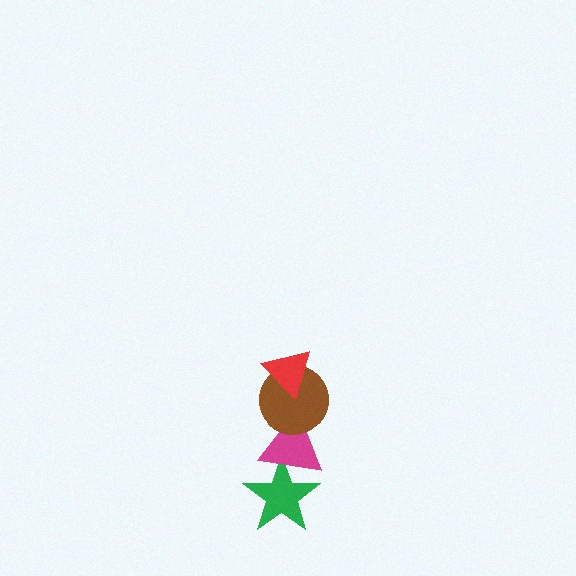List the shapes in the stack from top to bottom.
From top to bottom: the red triangle, the brown circle, the magenta triangle, the green star.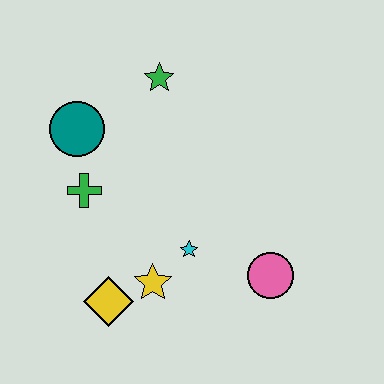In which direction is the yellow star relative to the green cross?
The yellow star is below the green cross.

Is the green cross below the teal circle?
Yes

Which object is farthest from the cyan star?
The green star is farthest from the cyan star.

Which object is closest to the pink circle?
The cyan star is closest to the pink circle.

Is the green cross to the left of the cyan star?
Yes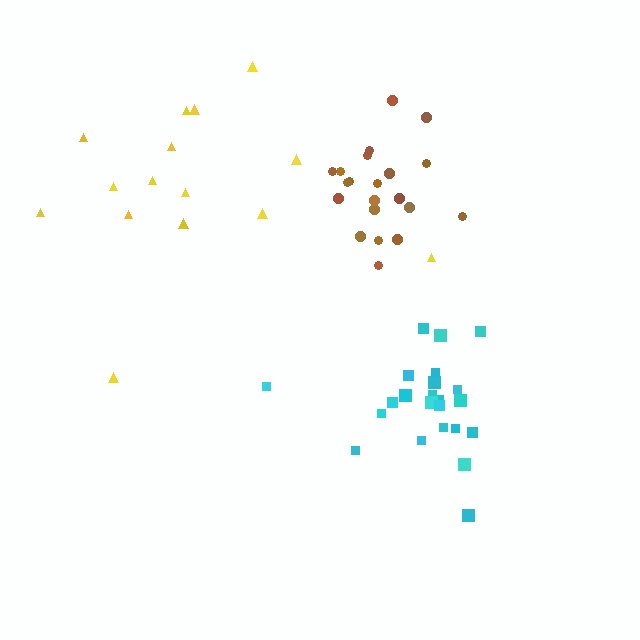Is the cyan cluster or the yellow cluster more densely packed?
Cyan.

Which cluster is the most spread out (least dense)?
Yellow.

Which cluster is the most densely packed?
Brown.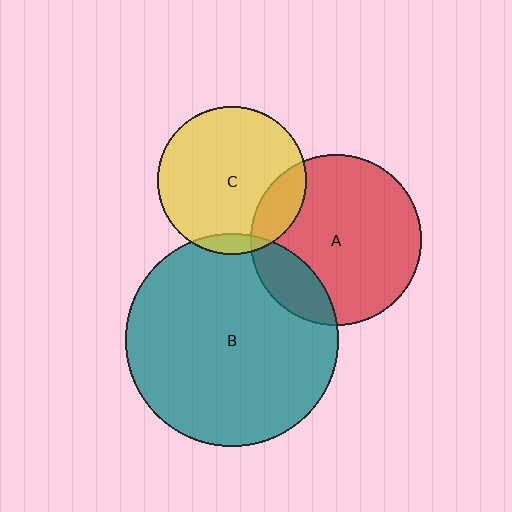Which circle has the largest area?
Circle B (teal).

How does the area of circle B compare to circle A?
Approximately 1.6 times.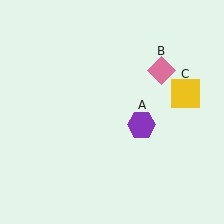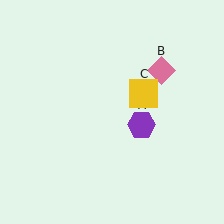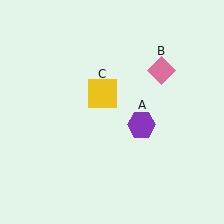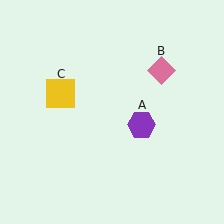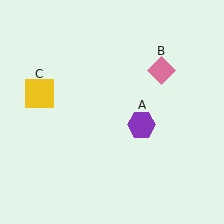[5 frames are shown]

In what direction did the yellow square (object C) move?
The yellow square (object C) moved left.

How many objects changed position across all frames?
1 object changed position: yellow square (object C).